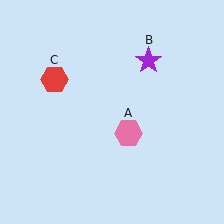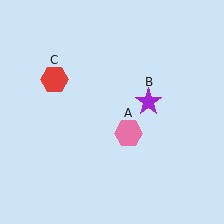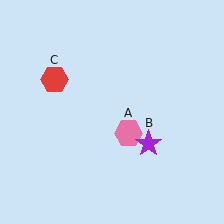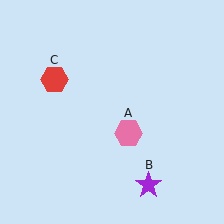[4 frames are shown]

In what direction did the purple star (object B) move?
The purple star (object B) moved down.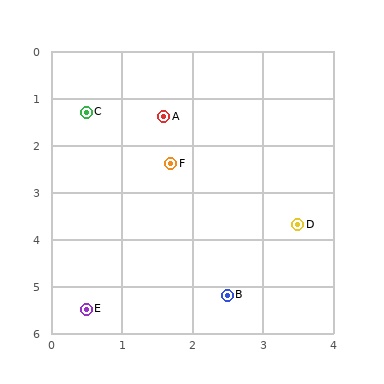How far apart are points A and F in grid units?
Points A and F are about 1.0 grid units apart.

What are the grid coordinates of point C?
Point C is at approximately (0.5, 1.3).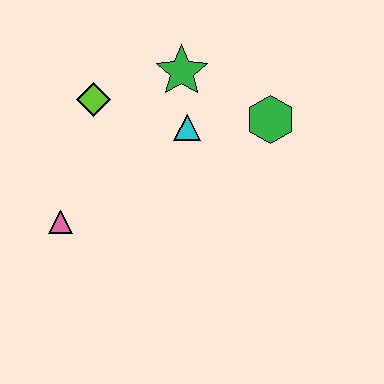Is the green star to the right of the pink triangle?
Yes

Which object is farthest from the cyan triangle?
The pink triangle is farthest from the cyan triangle.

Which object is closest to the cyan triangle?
The green star is closest to the cyan triangle.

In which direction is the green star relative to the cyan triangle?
The green star is above the cyan triangle.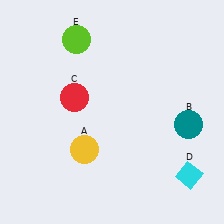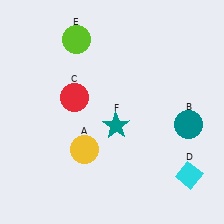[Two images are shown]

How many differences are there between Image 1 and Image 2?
There is 1 difference between the two images.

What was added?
A teal star (F) was added in Image 2.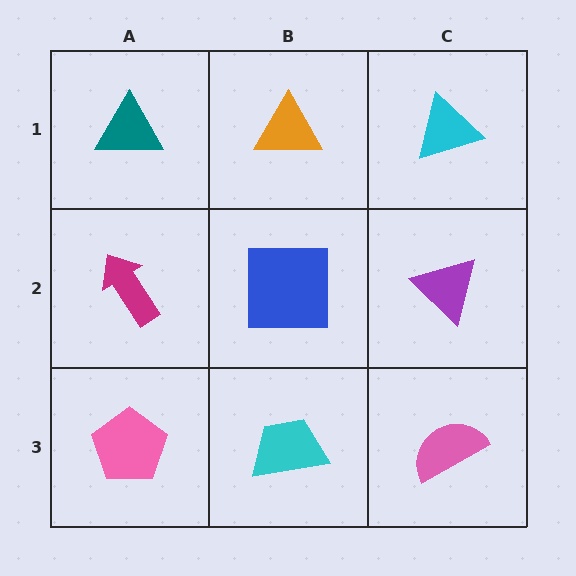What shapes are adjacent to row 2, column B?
An orange triangle (row 1, column B), a cyan trapezoid (row 3, column B), a magenta arrow (row 2, column A), a purple triangle (row 2, column C).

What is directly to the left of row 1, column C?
An orange triangle.